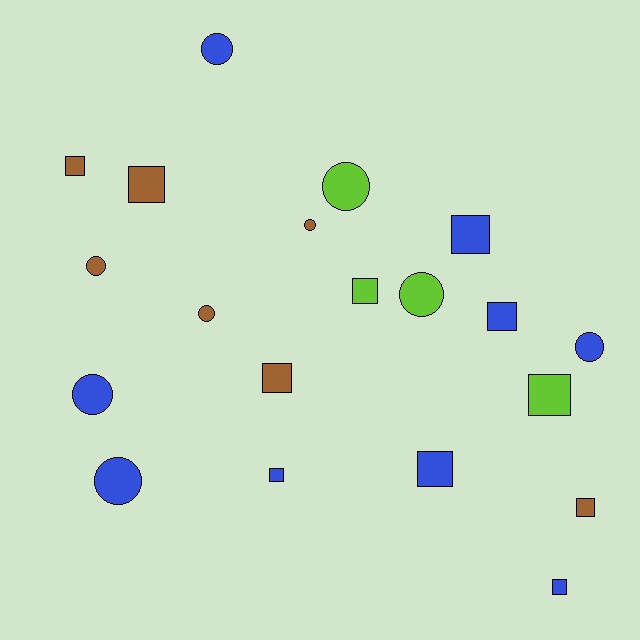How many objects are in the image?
There are 20 objects.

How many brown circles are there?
There are 3 brown circles.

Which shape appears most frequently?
Square, with 11 objects.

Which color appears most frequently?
Blue, with 9 objects.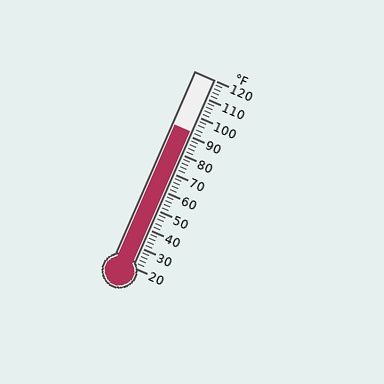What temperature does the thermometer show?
The thermometer shows approximately 92°F.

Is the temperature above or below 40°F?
The temperature is above 40°F.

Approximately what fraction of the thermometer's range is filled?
The thermometer is filled to approximately 70% of its range.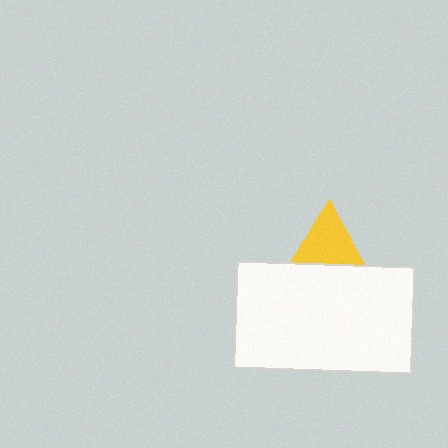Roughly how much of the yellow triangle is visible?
A small part of it is visible (roughly 41%).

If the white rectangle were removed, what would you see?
You would see the complete yellow triangle.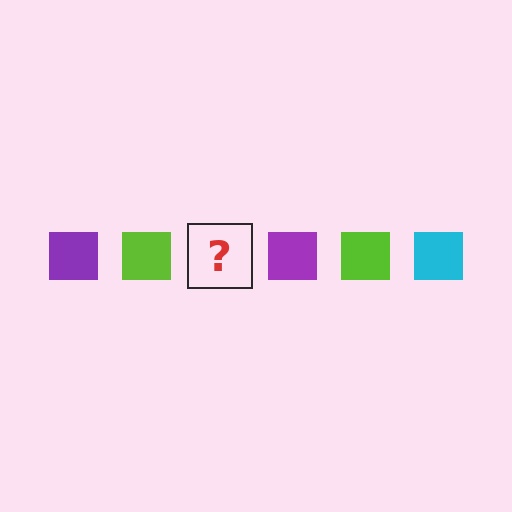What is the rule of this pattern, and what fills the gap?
The rule is that the pattern cycles through purple, lime, cyan squares. The gap should be filled with a cyan square.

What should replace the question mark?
The question mark should be replaced with a cyan square.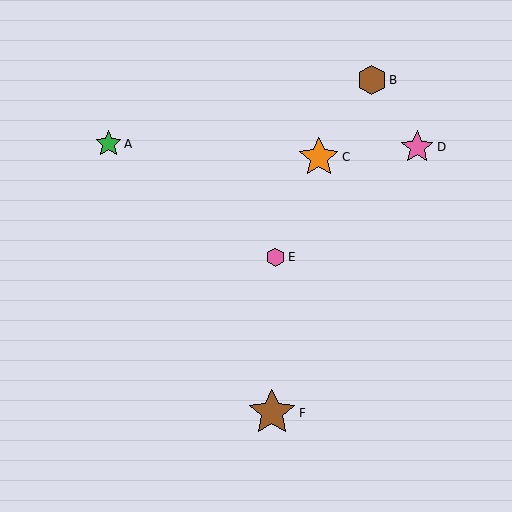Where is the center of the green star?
The center of the green star is at (108, 144).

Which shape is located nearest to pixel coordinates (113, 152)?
The green star (labeled A) at (108, 144) is nearest to that location.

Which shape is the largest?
The brown star (labeled F) is the largest.